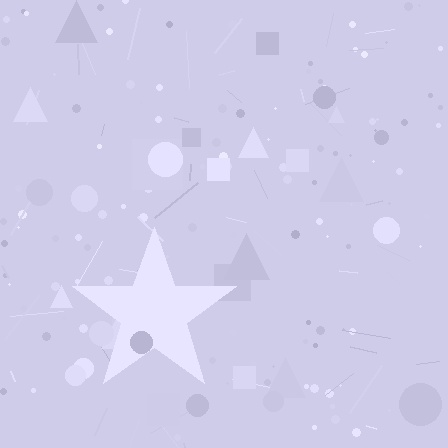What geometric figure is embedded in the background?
A star is embedded in the background.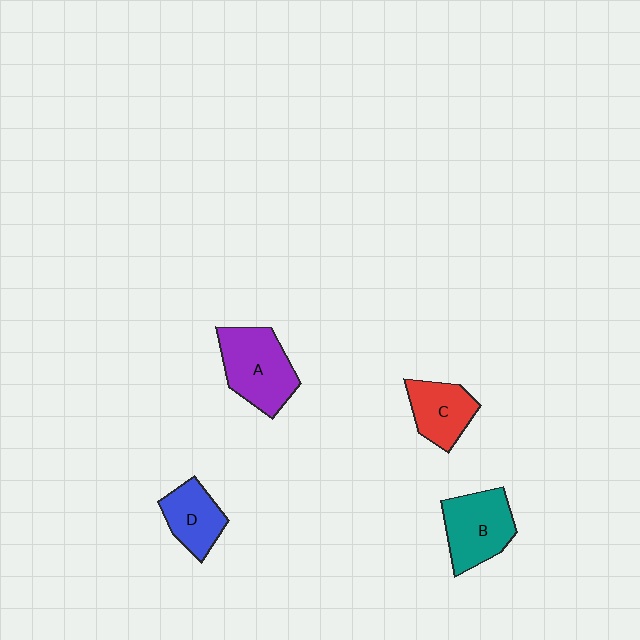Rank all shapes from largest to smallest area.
From largest to smallest: A (purple), B (teal), C (red), D (blue).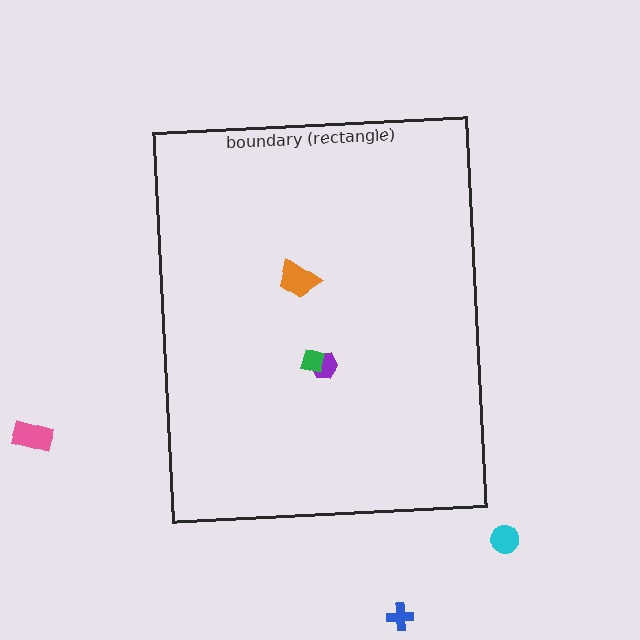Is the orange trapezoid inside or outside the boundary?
Inside.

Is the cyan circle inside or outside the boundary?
Outside.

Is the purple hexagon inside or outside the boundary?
Inside.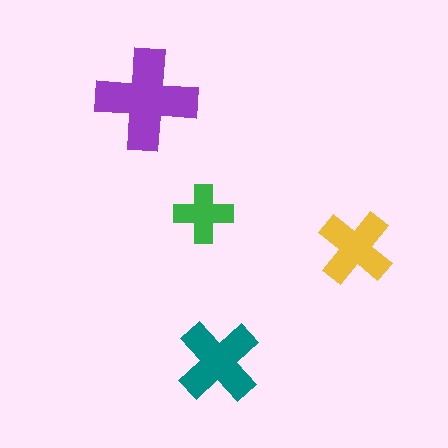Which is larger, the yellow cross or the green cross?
The yellow one.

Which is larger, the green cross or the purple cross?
The purple one.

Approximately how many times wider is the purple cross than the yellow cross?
About 1.5 times wider.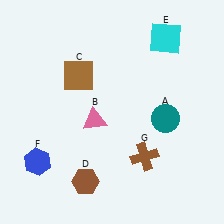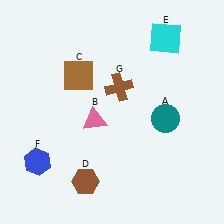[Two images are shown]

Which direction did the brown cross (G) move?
The brown cross (G) moved up.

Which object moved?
The brown cross (G) moved up.